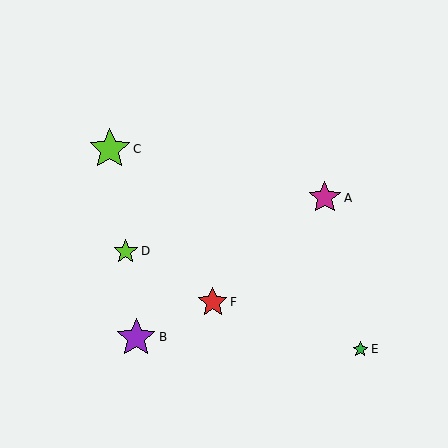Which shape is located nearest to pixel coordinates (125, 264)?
The lime star (labeled D) at (126, 251) is nearest to that location.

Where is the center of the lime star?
The center of the lime star is at (110, 149).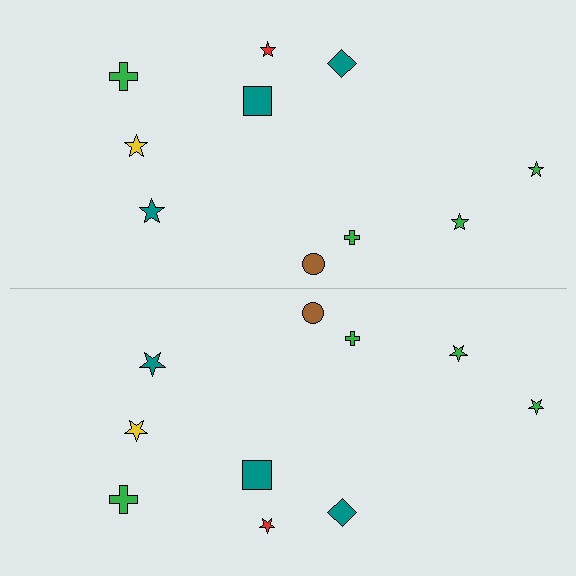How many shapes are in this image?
There are 20 shapes in this image.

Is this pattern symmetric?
Yes, this pattern has bilateral (reflection) symmetry.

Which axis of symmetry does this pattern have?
The pattern has a horizontal axis of symmetry running through the center of the image.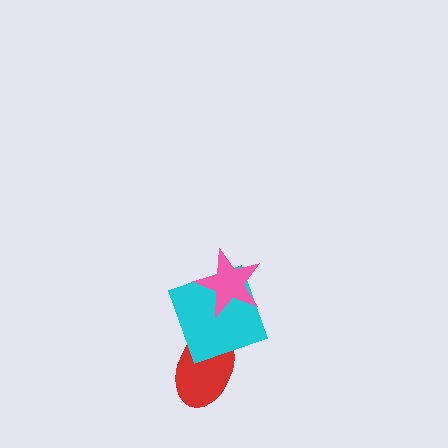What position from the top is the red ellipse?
The red ellipse is 3rd from the top.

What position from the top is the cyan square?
The cyan square is 2nd from the top.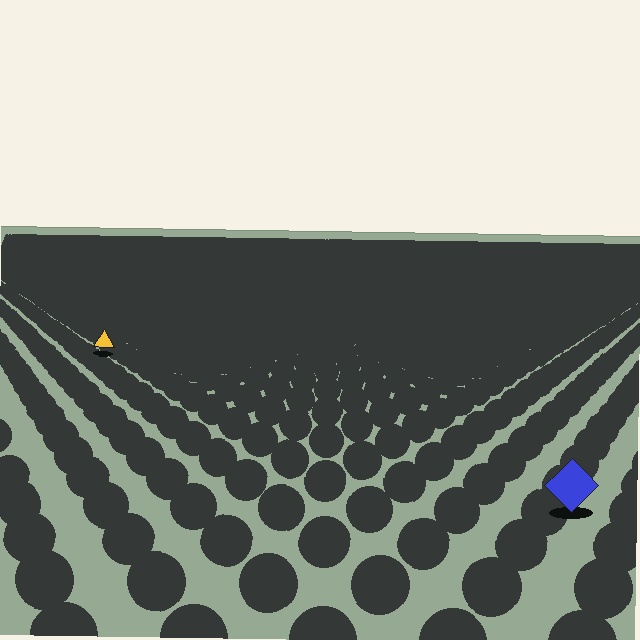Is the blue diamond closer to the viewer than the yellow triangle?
Yes. The blue diamond is closer — you can tell from the texture gradient: the ground texture is coarser near it.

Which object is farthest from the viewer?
The yellow triangle is farthest from the viewer. It appears smaller and the ground texture around it is denser.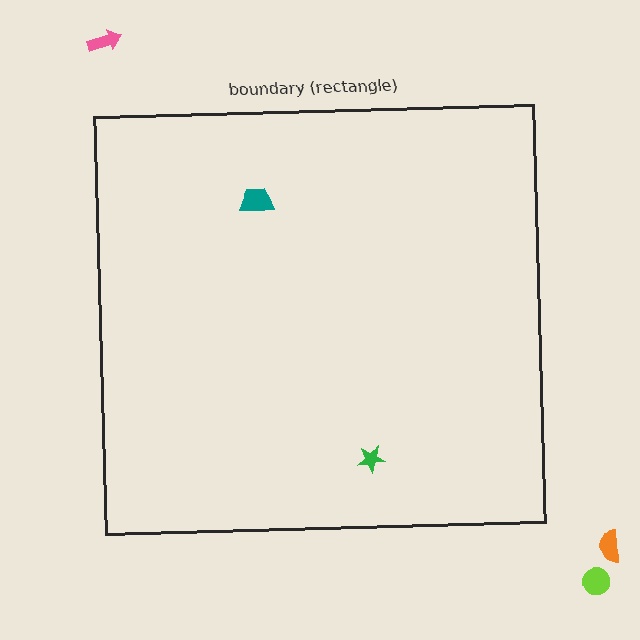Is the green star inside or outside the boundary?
Inside.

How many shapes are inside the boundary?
2 inside, 3 outside.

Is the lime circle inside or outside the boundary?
Outside.